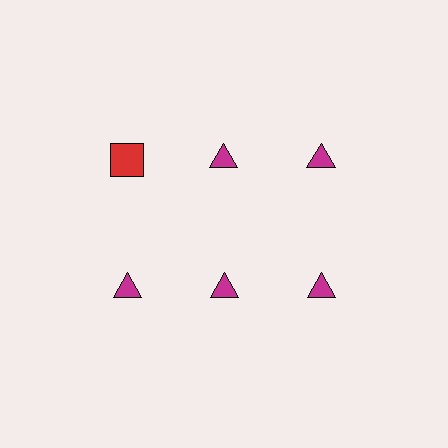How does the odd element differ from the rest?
It differs in both color (red instead of magenta) and shape (square instead of triangle).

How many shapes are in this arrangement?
There are 6 shapes arranged in a grid pattern.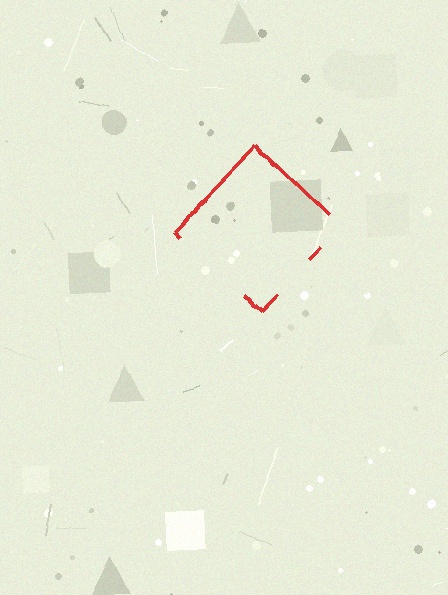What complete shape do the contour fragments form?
The contour fragments form a diamond.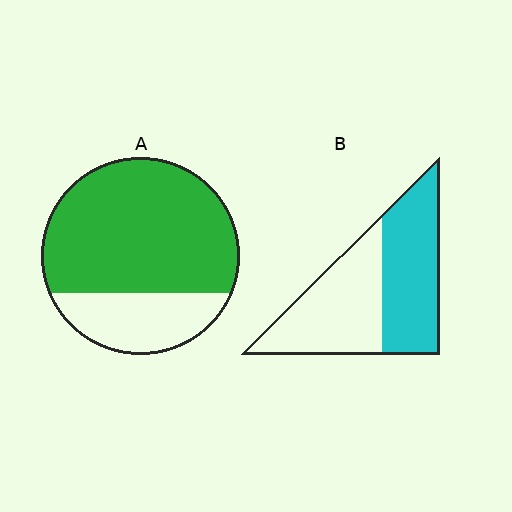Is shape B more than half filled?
Roughly half.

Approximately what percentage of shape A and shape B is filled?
A is approximately 75% and B is approximately 50%.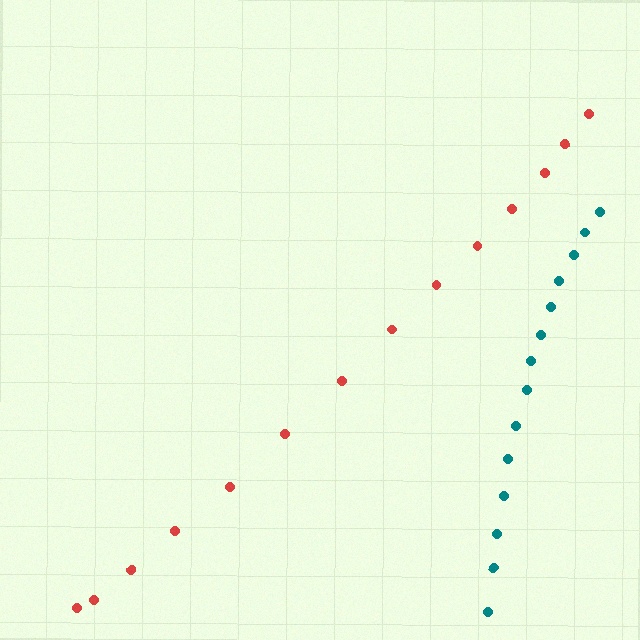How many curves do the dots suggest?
There are 2 distinct paths.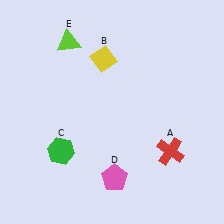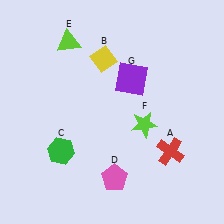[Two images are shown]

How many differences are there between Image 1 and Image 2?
There are 2 differences between the two images.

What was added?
A lime star (F), a purple square (G) were added in Image 2.